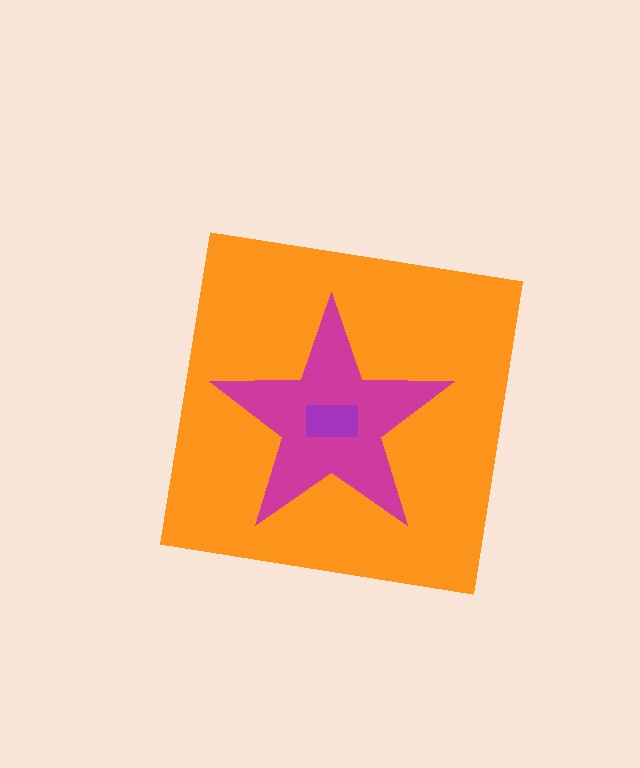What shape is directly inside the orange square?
The magenta star.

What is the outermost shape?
The orange square.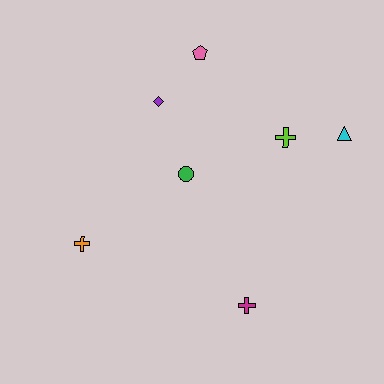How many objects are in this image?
There are 7 objects.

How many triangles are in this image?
There is 1 triangle.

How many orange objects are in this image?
There is 1 orange object.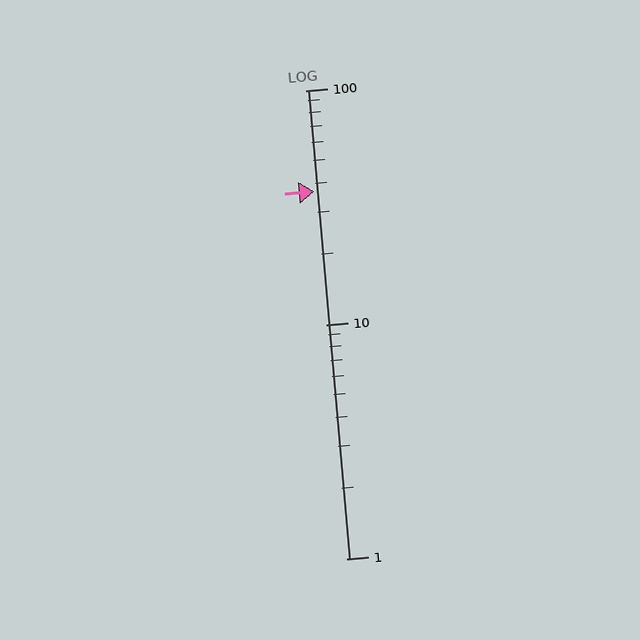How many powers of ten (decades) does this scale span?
The scale spans 2 decades, from 1 to 100.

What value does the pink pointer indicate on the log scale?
The pointer indicates approximately 37.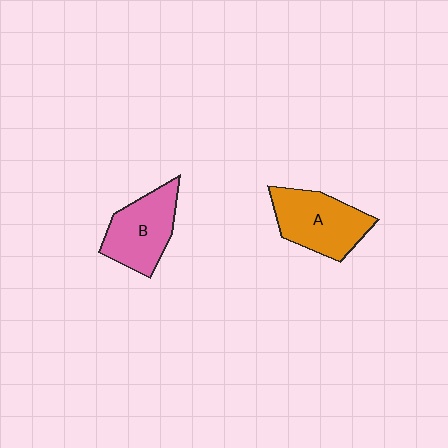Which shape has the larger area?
Shape A (orange).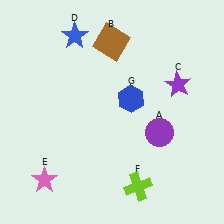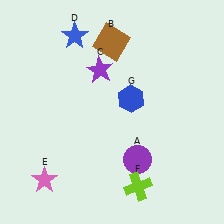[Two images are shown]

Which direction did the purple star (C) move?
The purple star (C) moved left.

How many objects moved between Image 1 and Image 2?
2 objects moved between the two images.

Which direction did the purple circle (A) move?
The purple circle (A) moved down.